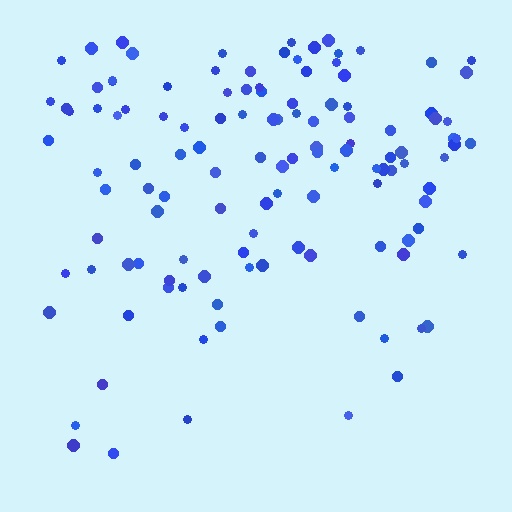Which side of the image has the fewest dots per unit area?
The bottom.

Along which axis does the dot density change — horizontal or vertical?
Vertical.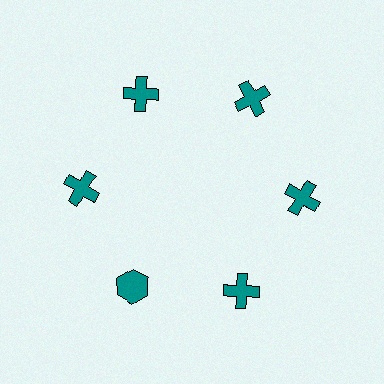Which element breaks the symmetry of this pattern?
The teal hexagon at roughly the 7 o'clock position breaks the symmetry. All other shapes are teal crosses.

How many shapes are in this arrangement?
There are 6 shapes arranged in a ring pattern.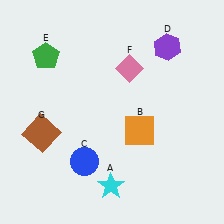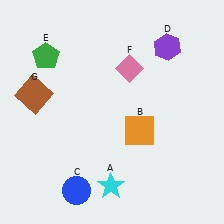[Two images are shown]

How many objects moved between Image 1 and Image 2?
2 objects moved between the two images.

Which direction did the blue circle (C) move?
The blue circle (C) moved down.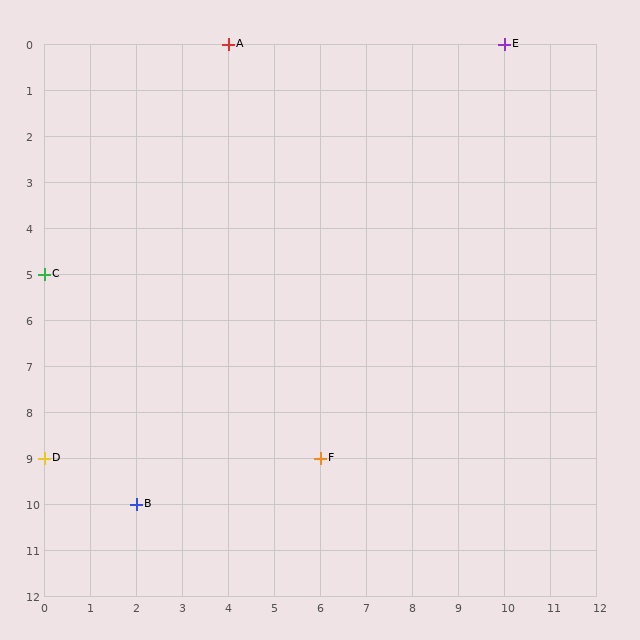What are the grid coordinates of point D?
Point D is at grid coordinates (0, 9).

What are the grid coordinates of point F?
Point F is at grid coordinates (6, 9).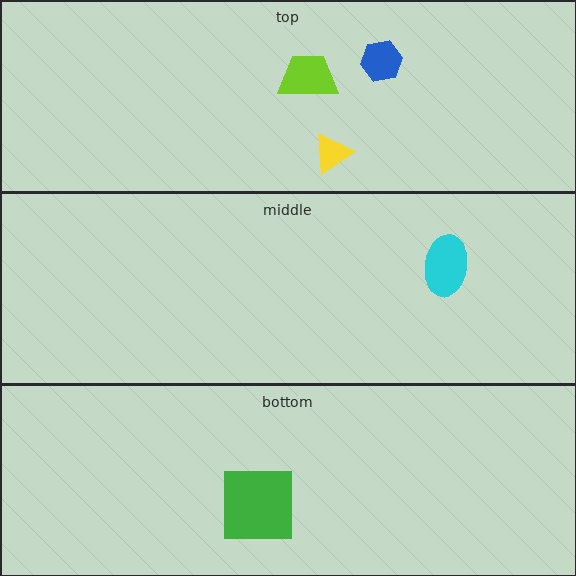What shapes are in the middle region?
The cyan ellipse.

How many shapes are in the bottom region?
1.